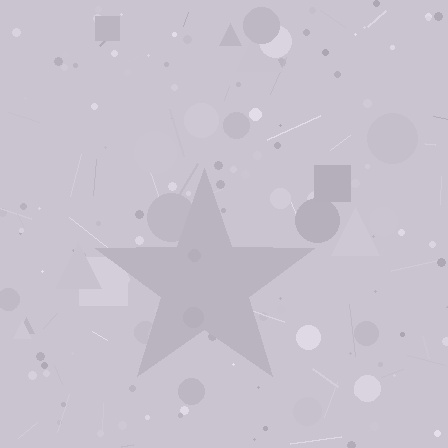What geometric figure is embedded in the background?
A star is embedded in the background.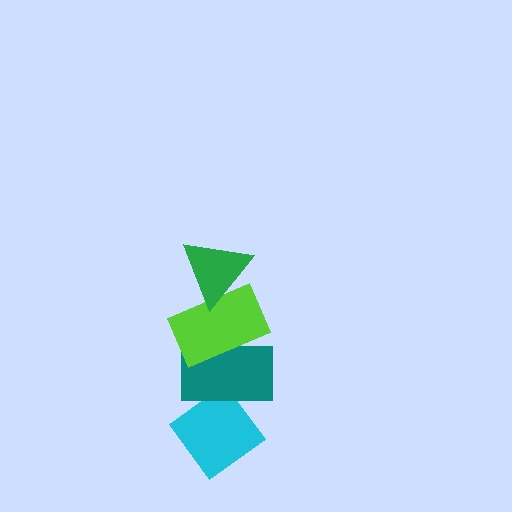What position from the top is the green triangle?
The green triangle is 1st from the top.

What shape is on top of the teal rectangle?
The lime rectangle is on top of the teal rectangle.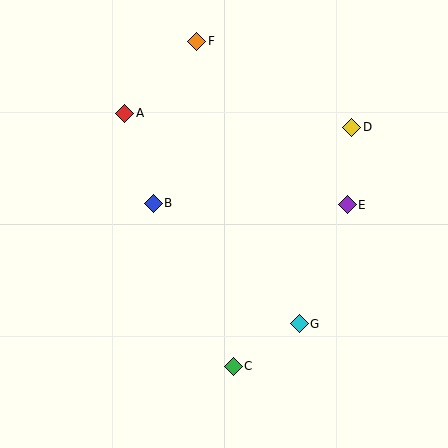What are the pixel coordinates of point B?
Point B is at (153, 203).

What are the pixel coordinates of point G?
Point G is at (299, 324).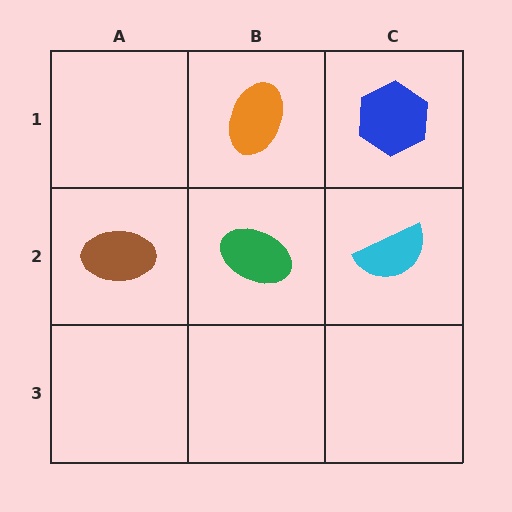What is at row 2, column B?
A green ellipse.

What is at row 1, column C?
A blue hexagon.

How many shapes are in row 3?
0 shapes.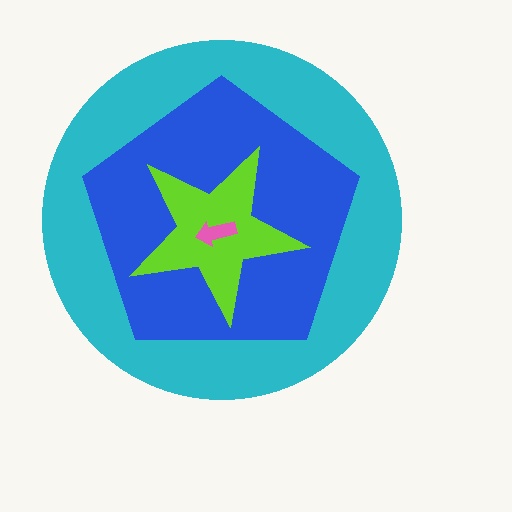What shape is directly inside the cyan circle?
The blue pentagon.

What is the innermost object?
The pink arrow.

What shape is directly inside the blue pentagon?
The lime star.